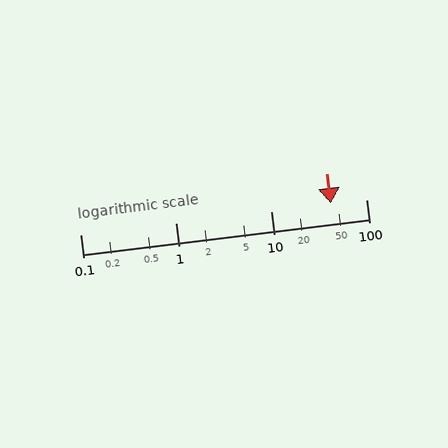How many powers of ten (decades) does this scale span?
The scale spans 3 decades, from 0.1 to 100.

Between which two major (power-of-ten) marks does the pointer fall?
The pointer is between 10 and 100.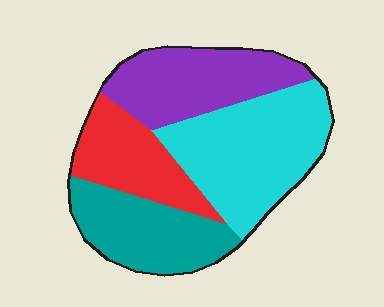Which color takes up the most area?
Cyan, at roughly 35%.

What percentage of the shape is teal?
Teal takes up about one fifth (1/5) of the shape.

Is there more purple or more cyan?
Cyan.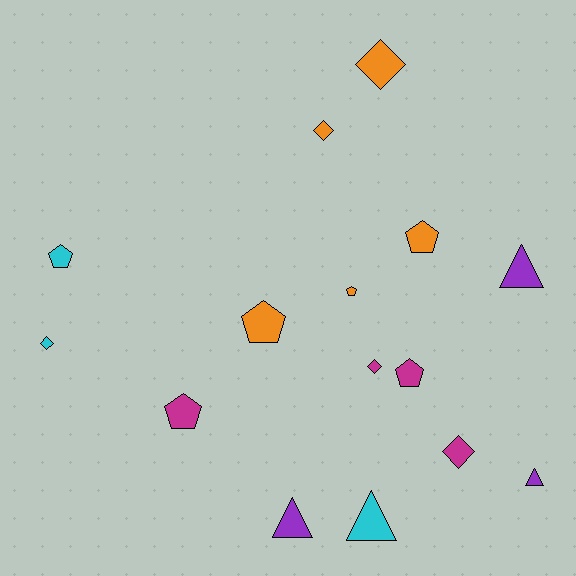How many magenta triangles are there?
There are no magenta triangles.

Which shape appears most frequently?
Pentagon, with 6 objects.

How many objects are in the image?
There are 15 objects.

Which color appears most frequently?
Orange, with 5 objects.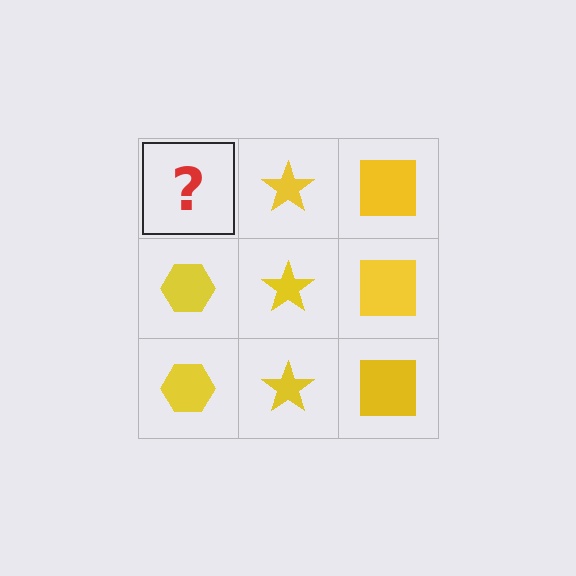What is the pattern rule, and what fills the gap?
The rule is that each column has a consistent shape. The gap should be filled with a yellow hexagon.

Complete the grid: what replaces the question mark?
The question mark should be replaced with a yellow hexagon.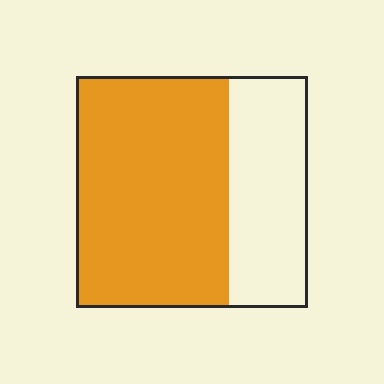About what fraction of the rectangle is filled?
About two thirds (2/3).